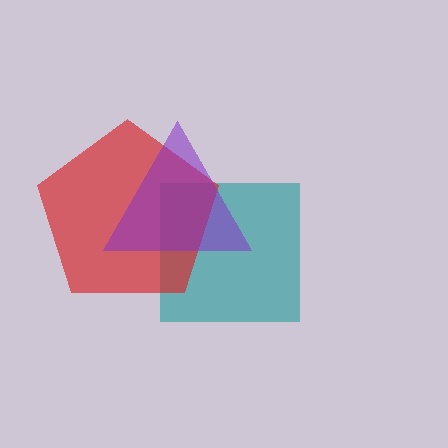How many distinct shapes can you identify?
There are 3 distinct shapes: a teal square, a red pentagon, a purple triangle.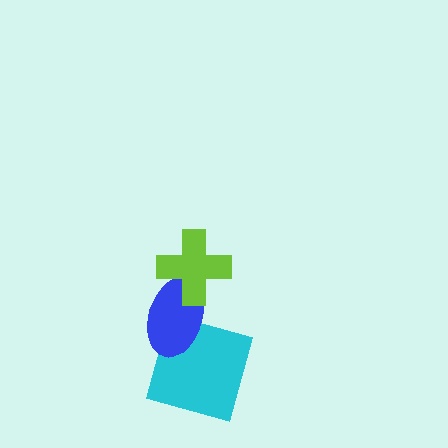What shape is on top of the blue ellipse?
The lime cross is on top of the blue ellipse.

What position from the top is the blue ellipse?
The blue ellipse is 2nd from the top.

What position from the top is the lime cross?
The lime cross is 1st from the top.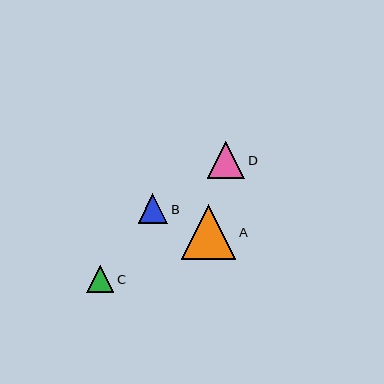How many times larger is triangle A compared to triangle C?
Triangle A is approximately 2.0 times the size of triangle C.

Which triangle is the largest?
Triangle A is the largest with a size of approximately 54 pixels.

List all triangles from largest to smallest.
From largest to smallest: A, D, B, C.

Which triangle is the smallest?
Triangle C is the smallest with a size of approximately 27 pixels.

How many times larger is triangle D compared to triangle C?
Triangle D is approximately 1.4 times the size of triangle C.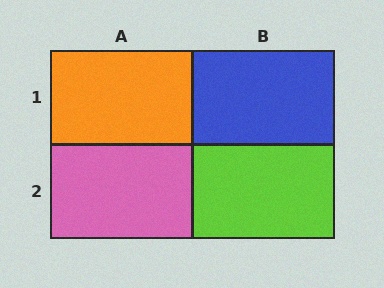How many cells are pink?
1 cell is pink.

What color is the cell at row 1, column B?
Blue.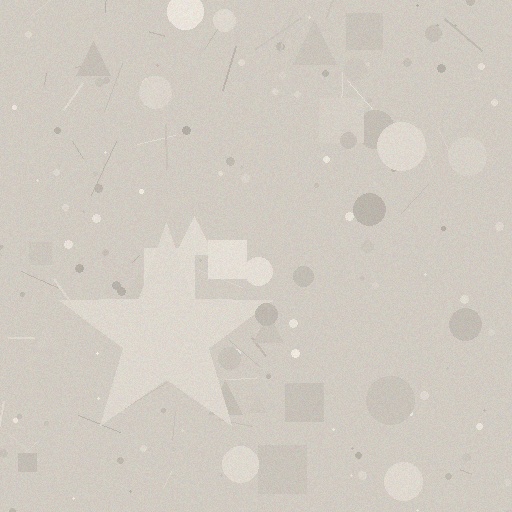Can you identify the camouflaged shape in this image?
The camouflaged shape is a star.